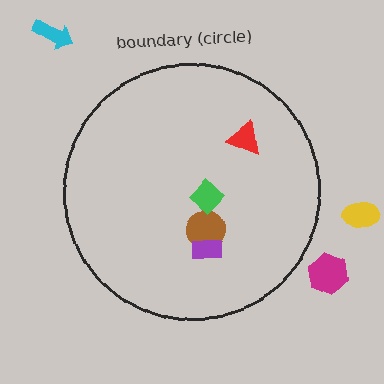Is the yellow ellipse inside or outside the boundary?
Outside.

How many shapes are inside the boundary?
4 inside, 3 outside.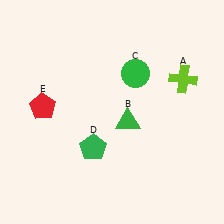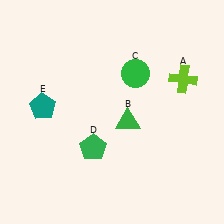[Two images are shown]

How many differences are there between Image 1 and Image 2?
There is 1 difference between the two images.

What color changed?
The pentagon (E) changed from red in Image 1 to teal in Image 2.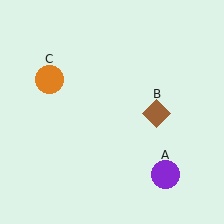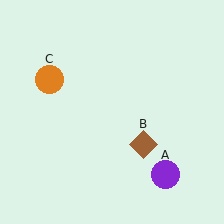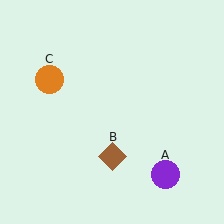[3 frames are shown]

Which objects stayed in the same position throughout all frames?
Purple circle (object A) and orange circle (object C) remained stationary.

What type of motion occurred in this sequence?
The brown diamond (object B) rotated clockwise around the center of the scene.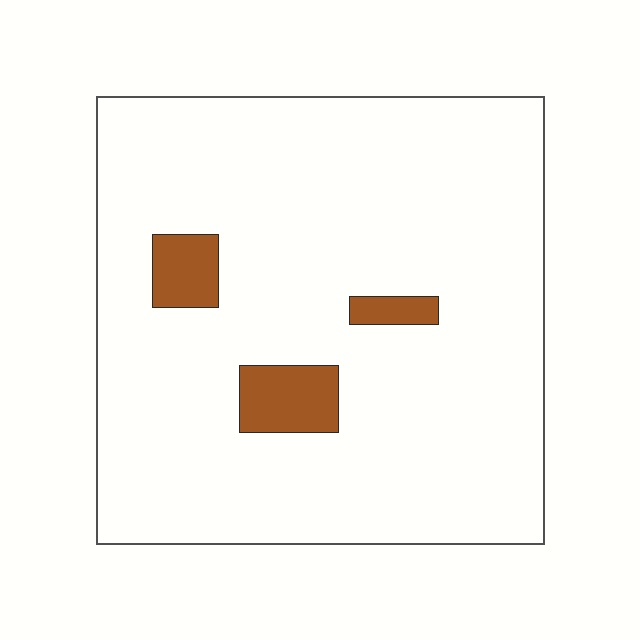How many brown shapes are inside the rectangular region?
3.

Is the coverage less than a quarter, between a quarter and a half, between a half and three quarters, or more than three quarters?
Less than a quarter.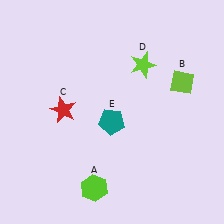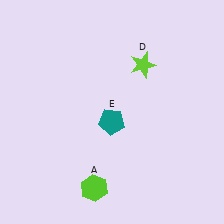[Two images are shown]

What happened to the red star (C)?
The red star (C) was removed in Image 2. It was in the top-left area of Image 1.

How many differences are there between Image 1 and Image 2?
There are 2 differences between the two images.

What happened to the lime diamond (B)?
The lime diamond (B) was removed in Image 2. It was in the top-right area of Image 1.